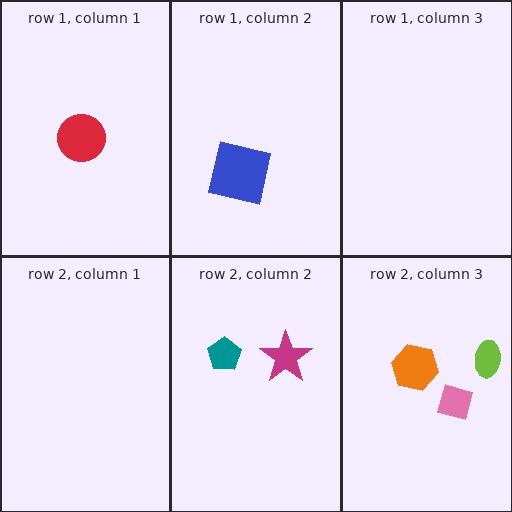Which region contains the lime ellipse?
The row 2, column 3 region.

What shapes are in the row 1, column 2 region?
The blue square.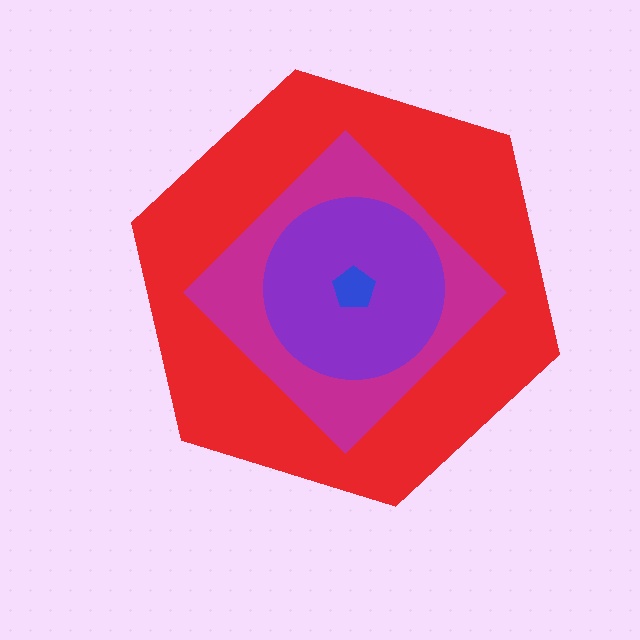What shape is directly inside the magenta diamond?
The purple circle.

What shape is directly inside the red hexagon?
The magenta diamond.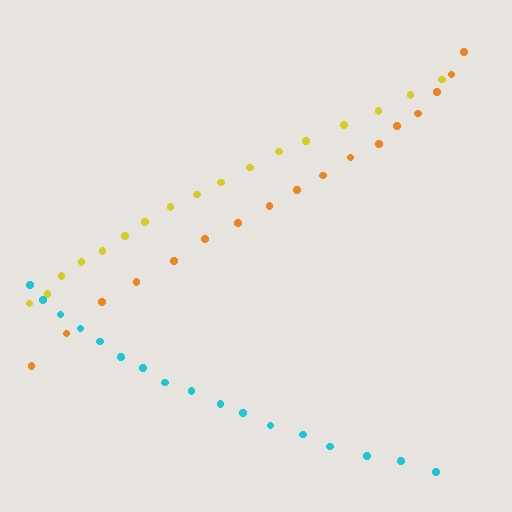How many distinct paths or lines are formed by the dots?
There are 3 distinct paths.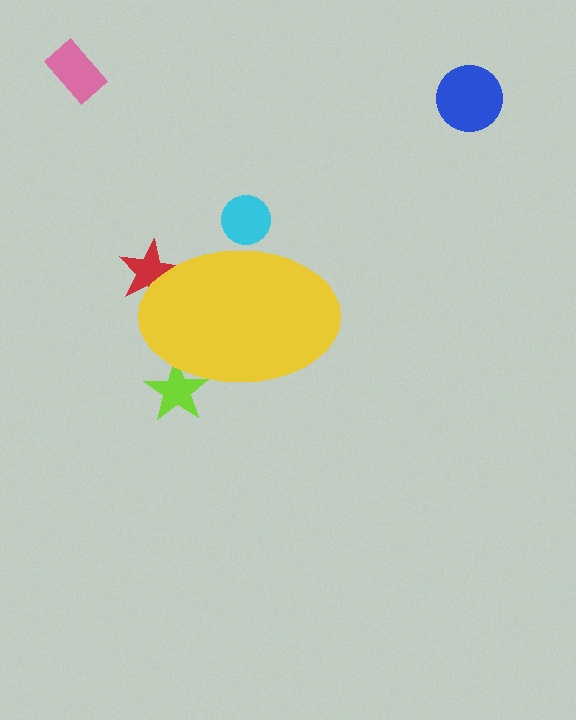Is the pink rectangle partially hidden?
No, the pink rectangle is fully visible.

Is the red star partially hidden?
Yes, the red star is partially hidden behind the yellow ellipse.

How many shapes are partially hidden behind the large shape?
3 shapes are partially hidden.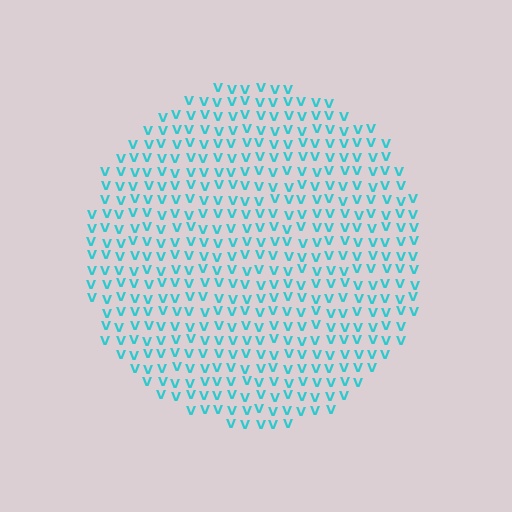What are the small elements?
The small elements are letter V's.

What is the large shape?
The large shape is a circle.